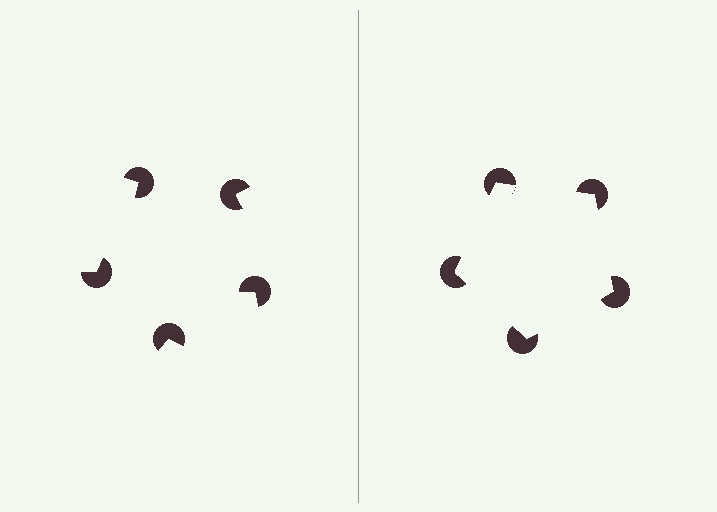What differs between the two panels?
The pac-man discs are positioned identically on both sides; only the wedge orientations differ. On the right they align to a pentagon; on the left they are misaligned.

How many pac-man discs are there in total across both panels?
10 — 5 on each side.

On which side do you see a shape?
An illusory pentagon appears on the right side. On the left side the wedge cuts are rotated, so no coherent shape forms.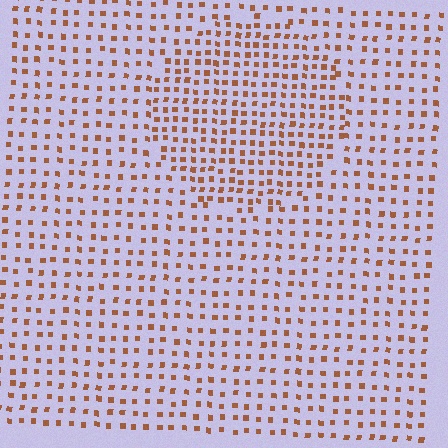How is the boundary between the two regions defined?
The boundary is defined by a change in element density (approximately 1.6x ratio). All elements are the same color, size, and shape.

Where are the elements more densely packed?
The elements are more densely packed inside the circle boundary.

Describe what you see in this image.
The image contains small brown elements arranged at two different densities. A circle-shaped region is visible where the elements are more densely packed than the surrounding area.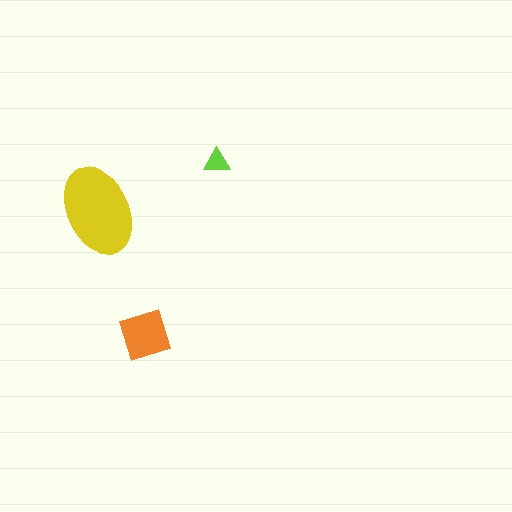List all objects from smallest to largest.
The lime triangle, the orange diamond, the yellow ellipse.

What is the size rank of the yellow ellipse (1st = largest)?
1st.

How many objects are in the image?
There are 3 objects in the image.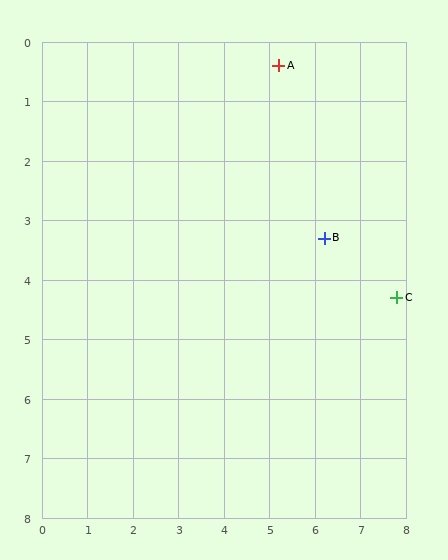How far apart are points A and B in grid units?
Points A and B are about 3.1 grid units apart.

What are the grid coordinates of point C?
Point C is at approximately (7.8, 4.3).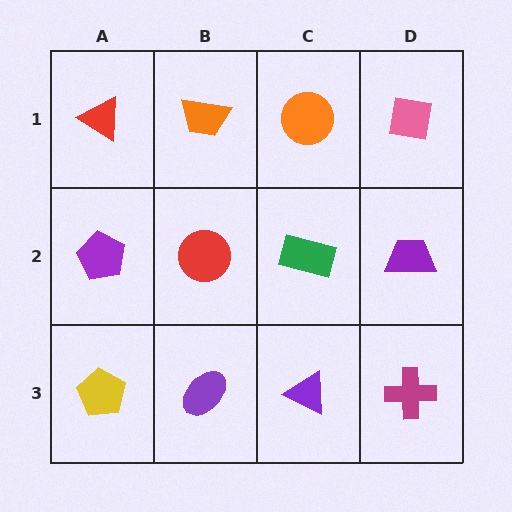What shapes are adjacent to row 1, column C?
A green rectangle (row 2, column C), an orange trapezoid (row 1, column B), a pink square (row 1, column D).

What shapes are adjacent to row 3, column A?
A purple pentagon (row 2, column A), a purple ellipse (row 3, column B).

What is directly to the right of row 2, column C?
A purple trapezoid.